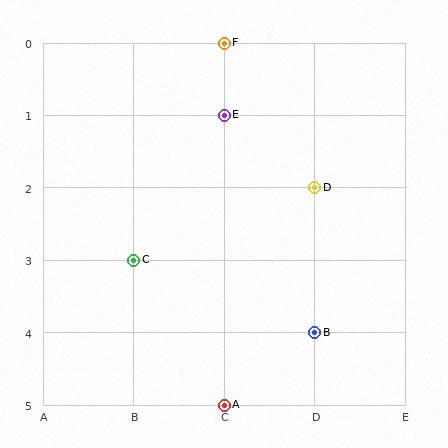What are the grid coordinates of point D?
Point D is at grid coordinates (D, 2).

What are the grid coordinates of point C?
Point C is at grid coordinates (B, 3).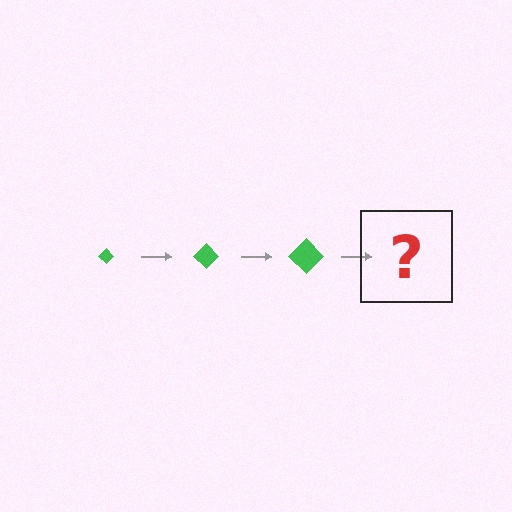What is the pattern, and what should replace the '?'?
The pattern is that the diamond gets progressively larger each step. The '?' should be a green diamond, larger than the previous one.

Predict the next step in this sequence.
The next step is a green diamond, larger than the previous one.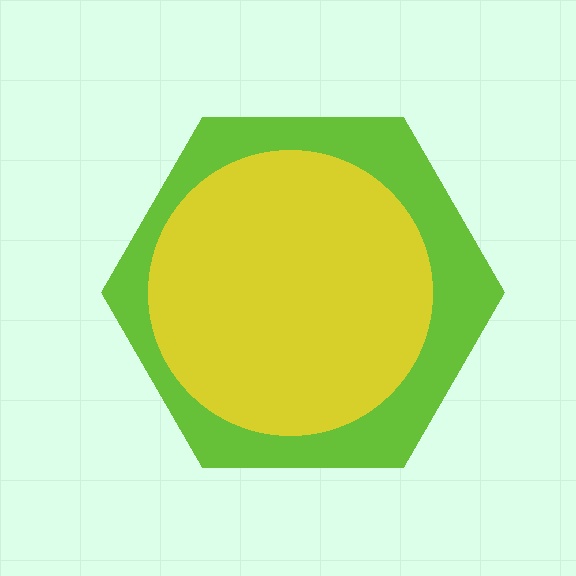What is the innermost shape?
The yellow circle.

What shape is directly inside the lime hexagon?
The yellow circle.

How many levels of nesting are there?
2.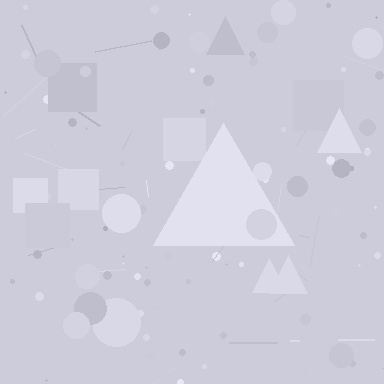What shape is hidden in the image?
A triangle is hidden in the image.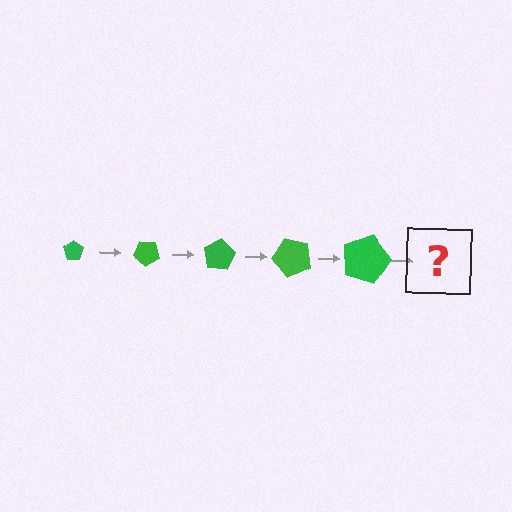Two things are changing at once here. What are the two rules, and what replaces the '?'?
The two rules are that the pentagon grows larger each step and it rotates 40 degrees each step. The '?' should be a pentagon, larger than the previous one and rotated 200 degrees from the start.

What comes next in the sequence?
The next element should be a pentagon, larger than the previous one and rotated 200 degrees from the start.